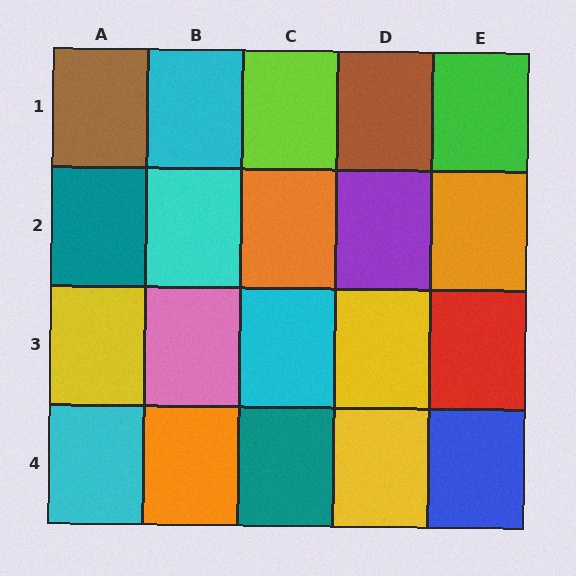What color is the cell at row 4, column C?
Teal.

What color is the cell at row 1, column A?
Brown.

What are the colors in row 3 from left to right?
Yellow, pink, cyan, yellow, red.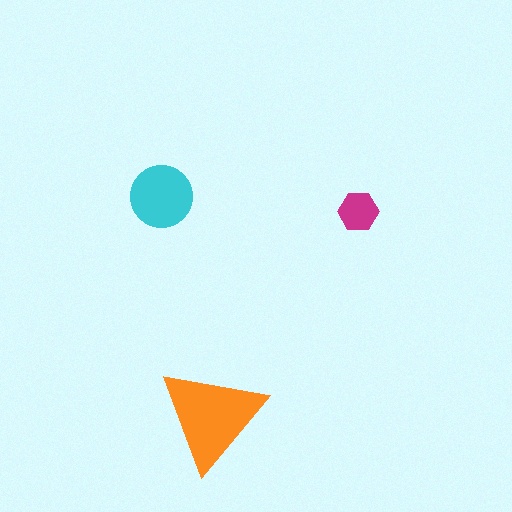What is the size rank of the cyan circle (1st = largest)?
2nd.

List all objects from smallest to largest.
The magenta hexagon, the cyan circle, the orange triangle.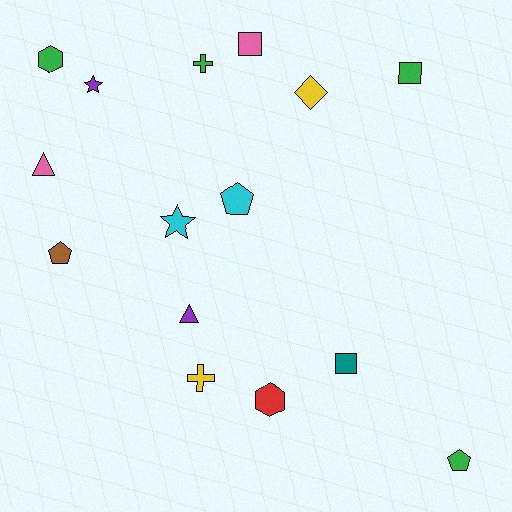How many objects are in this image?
There are 15 objects.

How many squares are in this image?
There are 3 squares.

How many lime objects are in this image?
There are no lime objects.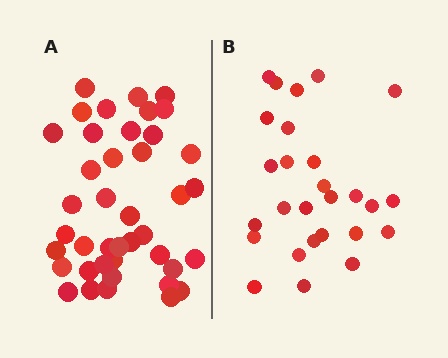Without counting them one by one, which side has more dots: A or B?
Region A (the left region) has more dots.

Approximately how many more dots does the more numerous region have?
Region A has approximately 15 more dots than region B.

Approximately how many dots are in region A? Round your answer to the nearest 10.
About 40 dots. (The exact count is 41, which rounds to 40.)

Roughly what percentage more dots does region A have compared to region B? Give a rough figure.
About 50% more.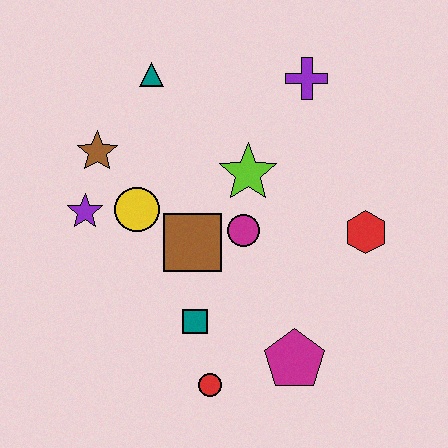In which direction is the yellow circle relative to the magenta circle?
The yellow circle is to the left of the magenta circle.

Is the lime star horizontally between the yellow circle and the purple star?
No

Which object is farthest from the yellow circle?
The red hexagon is farthest from the yellow circle.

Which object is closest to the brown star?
The purple star is closest to the brown star.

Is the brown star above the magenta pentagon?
Yes